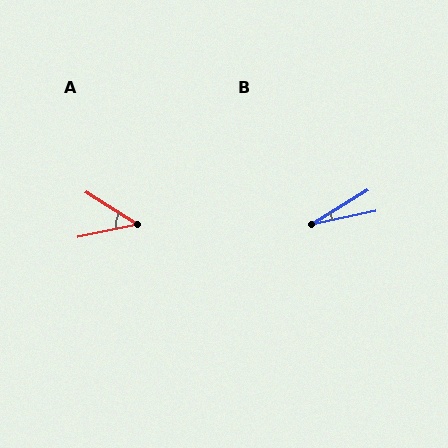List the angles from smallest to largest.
B (20°), A (45°).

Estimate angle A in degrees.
Approximately 45 degrees.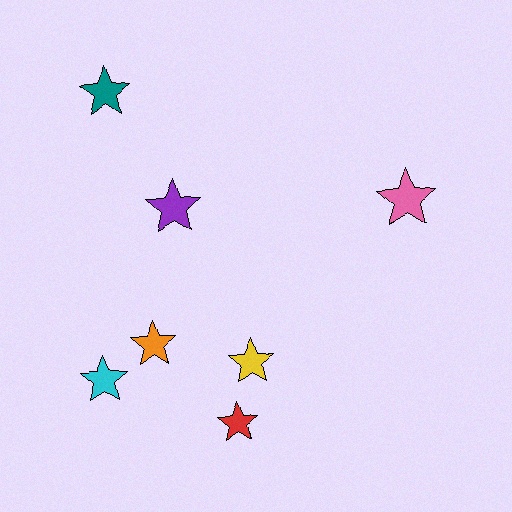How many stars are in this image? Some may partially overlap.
There are 7 stars.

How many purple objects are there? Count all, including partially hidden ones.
There is 1 purple object.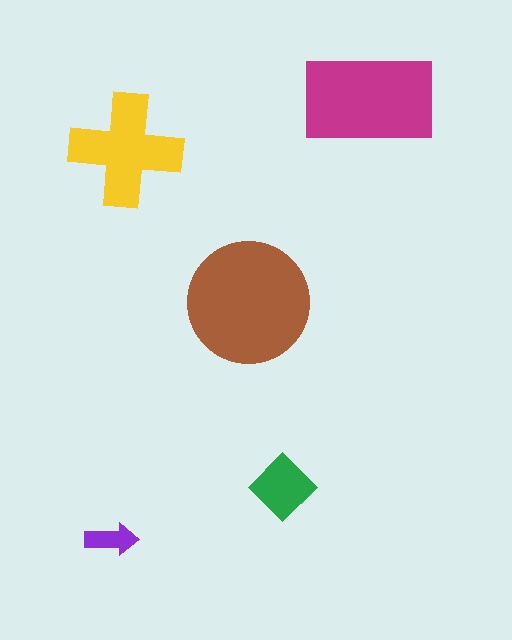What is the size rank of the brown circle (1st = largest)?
1st.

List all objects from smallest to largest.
The purple arrow, the green diamond, the yellow cross, the magenta rectangle, the brown circle.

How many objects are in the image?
There are 5 objects in the image.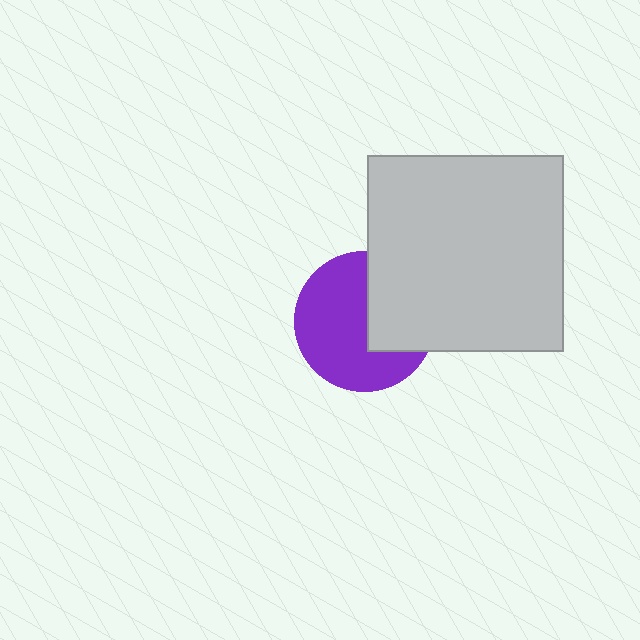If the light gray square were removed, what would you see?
You would see the complete purple circle.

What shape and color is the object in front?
The object in front is a light gray square.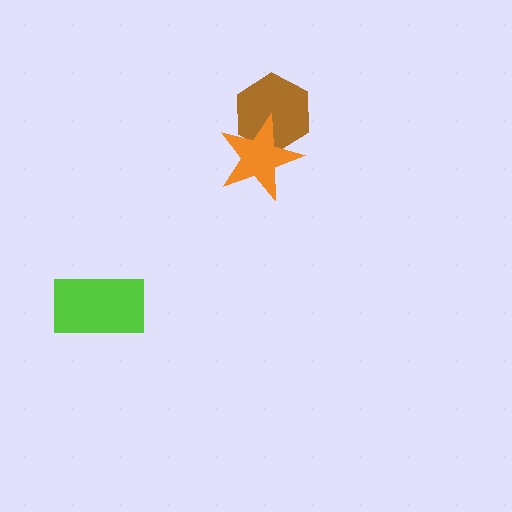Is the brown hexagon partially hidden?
Yes, it is partially covered by another shape.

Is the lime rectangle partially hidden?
No, no other shape covers it.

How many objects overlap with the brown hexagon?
1 object overlaps with the brown hexagon.